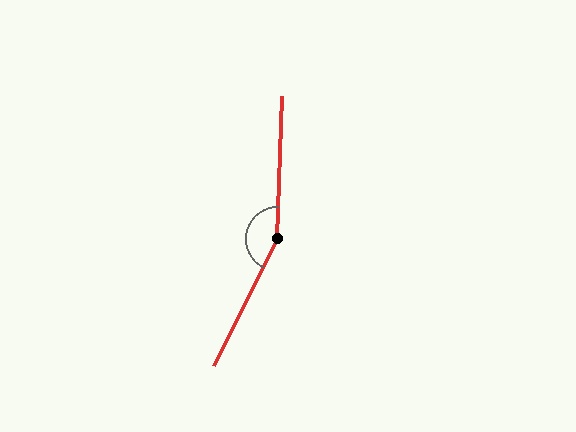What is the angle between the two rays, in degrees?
Approximately 155 degrees.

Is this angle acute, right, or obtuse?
It is obtuse.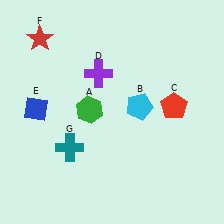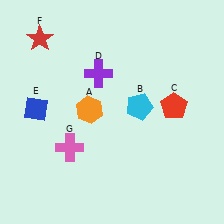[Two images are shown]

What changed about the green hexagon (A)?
In Image 1, A is green. In Image 2, it changed to orange.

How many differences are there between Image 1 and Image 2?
There are 2 differences between the two images.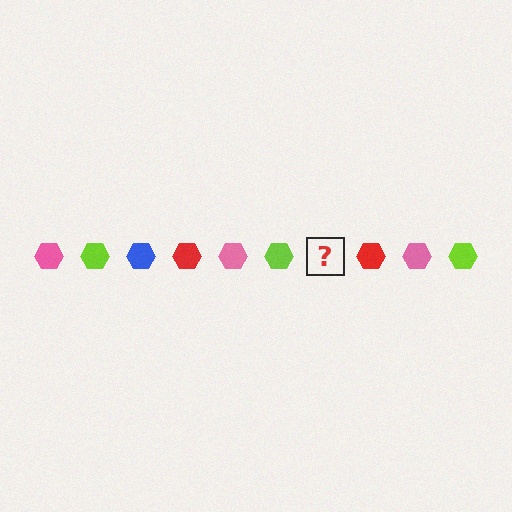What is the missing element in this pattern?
The missing element is a blue hexagon.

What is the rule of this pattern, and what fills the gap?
The rule is that the pattern cycles through pink, lime, blue, red hexagons. The gap should be filled with a blue hexagon.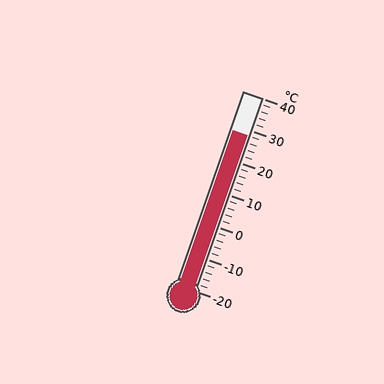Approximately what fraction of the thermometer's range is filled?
The thermometer is filled to approximately 80% of its range.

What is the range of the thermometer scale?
The thermometer scale ranges from -20°C to 40°C.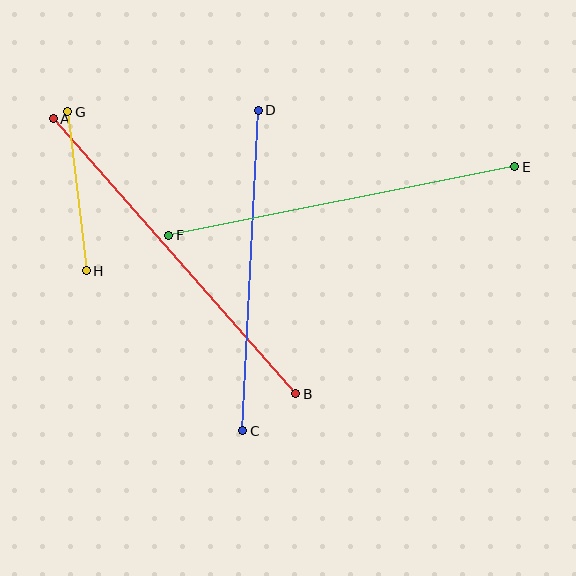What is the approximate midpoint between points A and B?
The midpoint is at approximately (175, 256) pixels.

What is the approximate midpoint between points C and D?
The midpoint is at approximately (250, 271) pixels.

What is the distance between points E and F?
The distance is approximately 353 pixels.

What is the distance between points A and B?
The distance is approximately 367 pixels.